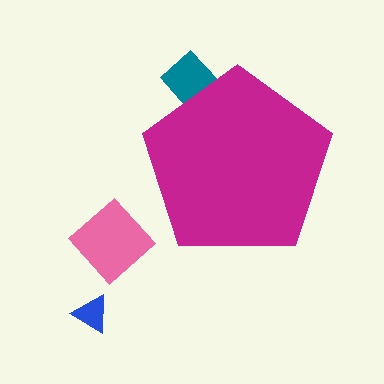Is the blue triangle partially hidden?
No, the blue triangle is fully visible.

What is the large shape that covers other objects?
A magenta pentagon.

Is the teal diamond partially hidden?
Yes, the teal diamond is partially hidden behind the magenta pentagon.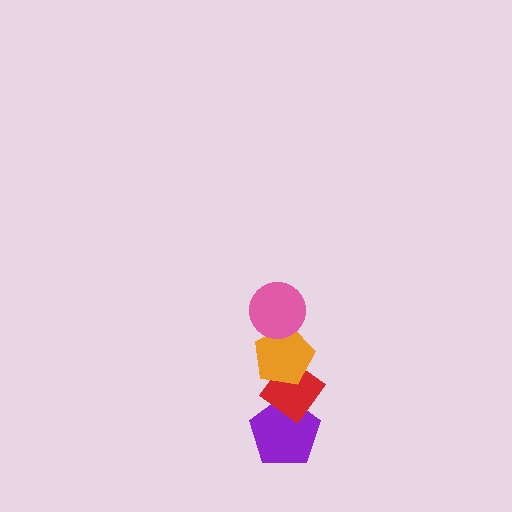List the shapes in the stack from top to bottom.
From top to bottom: the pink circle, the orange pentagon, the red diamond, the purple pentagon.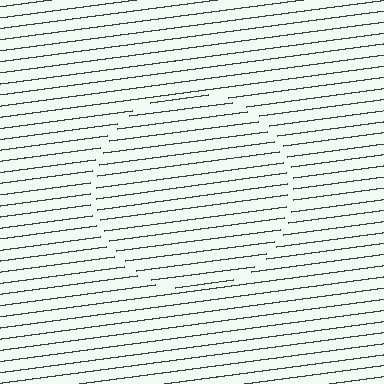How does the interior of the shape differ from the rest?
The interior of the shape contains the same grating, shifted by half a period — the contour is defined by the phase discontinuity where line-ends from the inner and outer gratings abut.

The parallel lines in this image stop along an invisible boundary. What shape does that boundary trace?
An illusory circle. The interior of the shape contains the same grating, shifted by half a period — the contour is defined by the phase discontinuity where line-ends from the inner and outer gratings abut.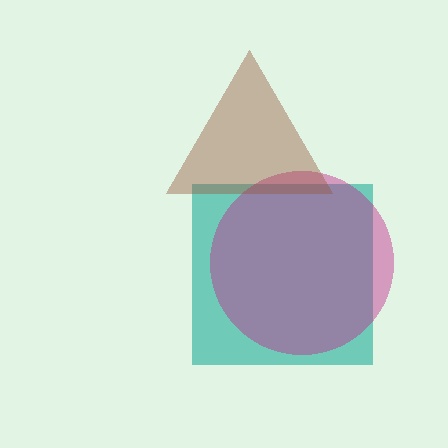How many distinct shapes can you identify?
There are 3 distinct shapes: a teal square, a magenta circle, a brown triangle.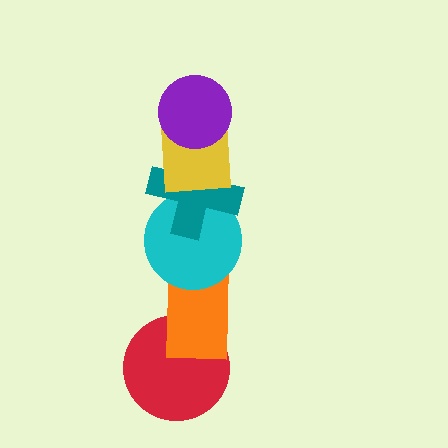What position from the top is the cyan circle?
The cyan circle is 4th from the top.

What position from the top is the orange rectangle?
The orange rectangle is 5th from the top.